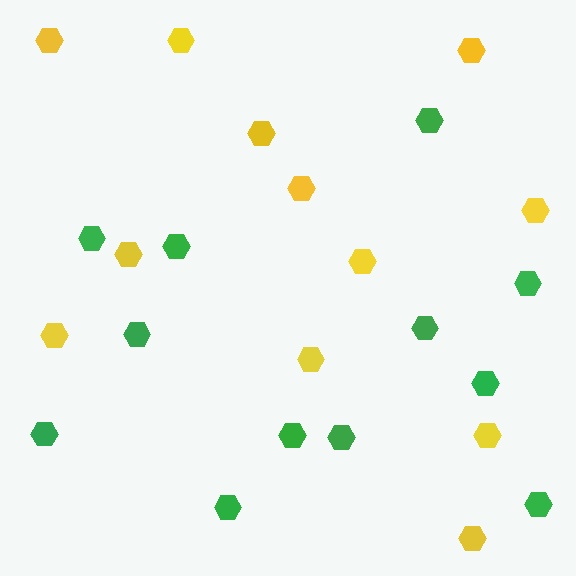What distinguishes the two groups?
There are 2 groups: one group of yellow hexagons (12) and one group of green hexagons (12).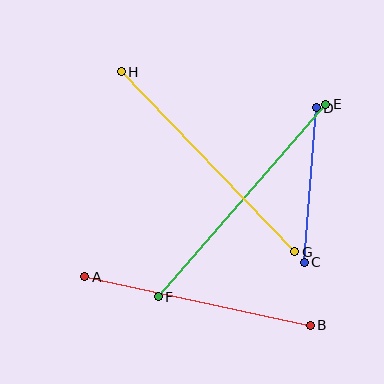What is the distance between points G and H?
The distance is approximately 251 pixels.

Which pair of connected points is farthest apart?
Points E and F are farthest apart.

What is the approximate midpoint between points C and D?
The midpoint is at approximately (310, 185) pixels.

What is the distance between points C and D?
The distance is approximately 155 pixels.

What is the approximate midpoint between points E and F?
The midpoint is at approximately (242, 201) pixels.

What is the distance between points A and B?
The distance is approximately 231 pixels.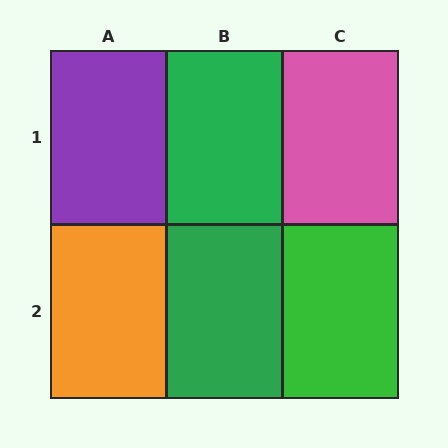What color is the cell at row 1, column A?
Purple.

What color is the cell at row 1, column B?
Green.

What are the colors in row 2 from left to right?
Orange, green, green.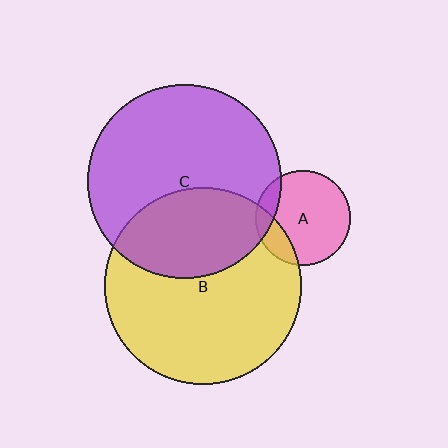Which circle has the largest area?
Circle B (yellow).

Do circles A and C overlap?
Yes.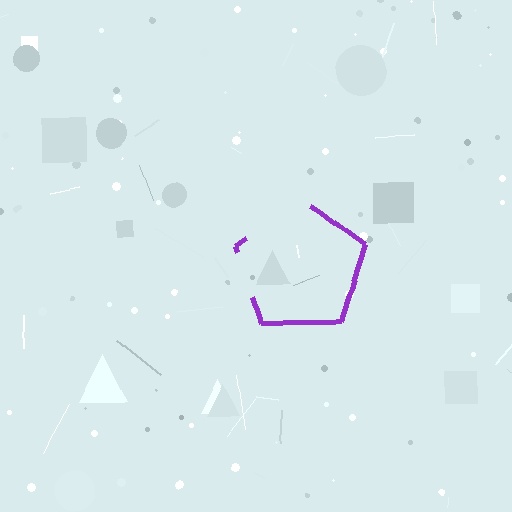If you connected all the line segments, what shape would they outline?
They would outline a pentagon.